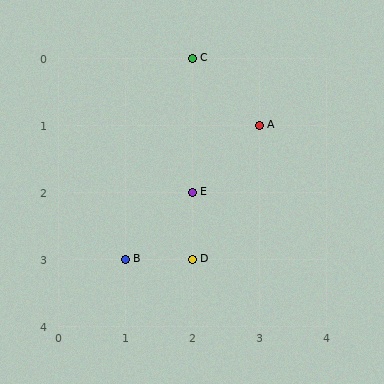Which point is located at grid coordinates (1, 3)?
Point B is at (1, 3).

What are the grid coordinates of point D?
Point D is at grid coordinates (2, 3).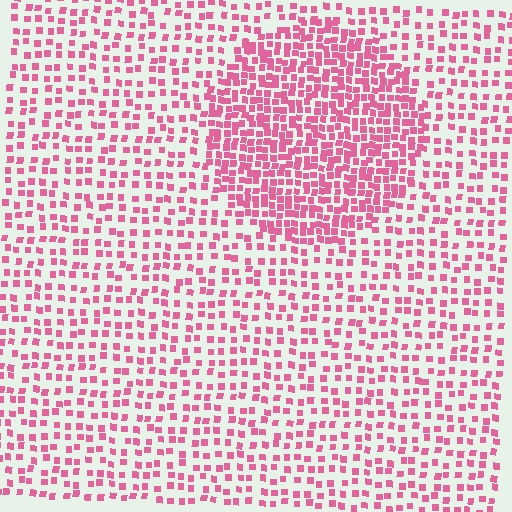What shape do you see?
I see a circle.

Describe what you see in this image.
The image contains small pink elements arranged at two different densities. A circle-shaped region is visible where the elements are more densely packed than the surrounding area.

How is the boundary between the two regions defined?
The boundary is defined by a change in element density (approximately 2.0x ratio). All elements are the same color, size, and shape.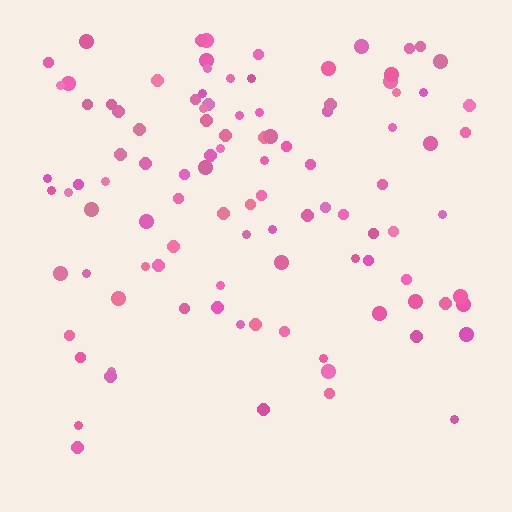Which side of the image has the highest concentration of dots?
The top.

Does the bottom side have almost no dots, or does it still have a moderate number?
Still a moderate number, just noticeably fewer than the top.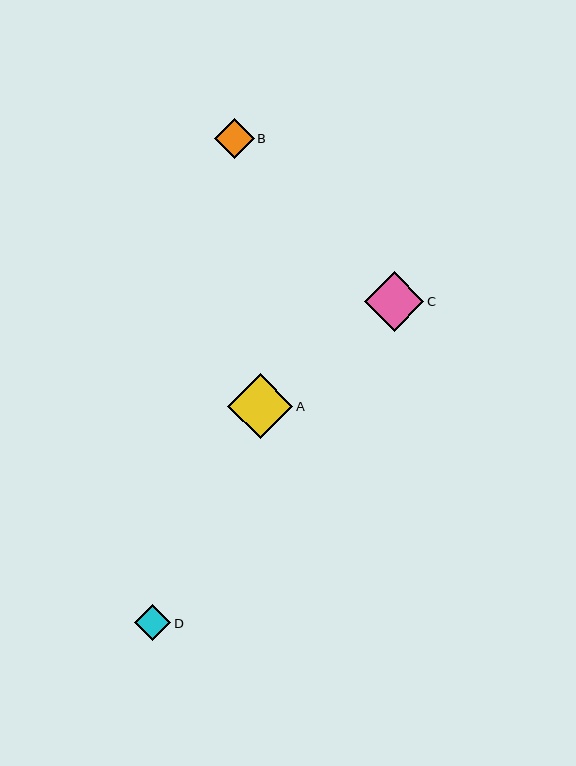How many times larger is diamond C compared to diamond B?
Diamond C is approximately 1.5 times the size of diamond B.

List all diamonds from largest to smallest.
From largest to smallest: A, C, B, D.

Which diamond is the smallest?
Diamond D is the smallest with a size of approximately 36 pixels.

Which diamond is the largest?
Diamond A is the largest with a size of approximately 65 pixels.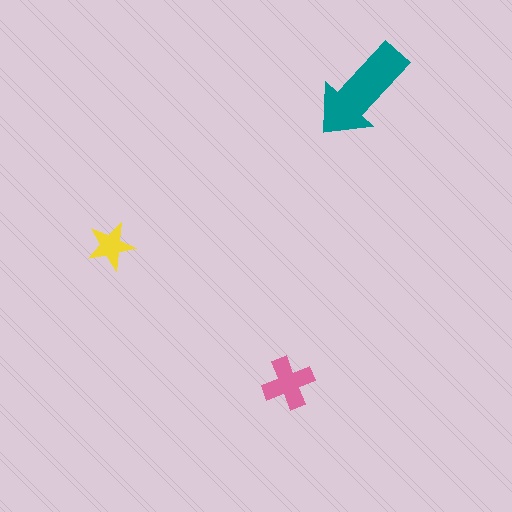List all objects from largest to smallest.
The teal arrow, the pink cross, the yellow star.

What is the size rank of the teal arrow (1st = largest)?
1st.